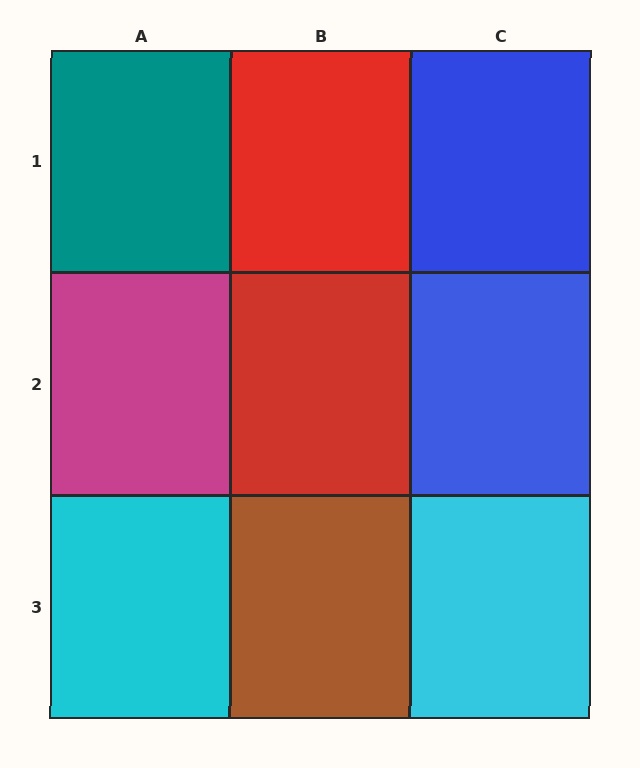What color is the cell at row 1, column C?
Blue.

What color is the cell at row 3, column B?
Brown.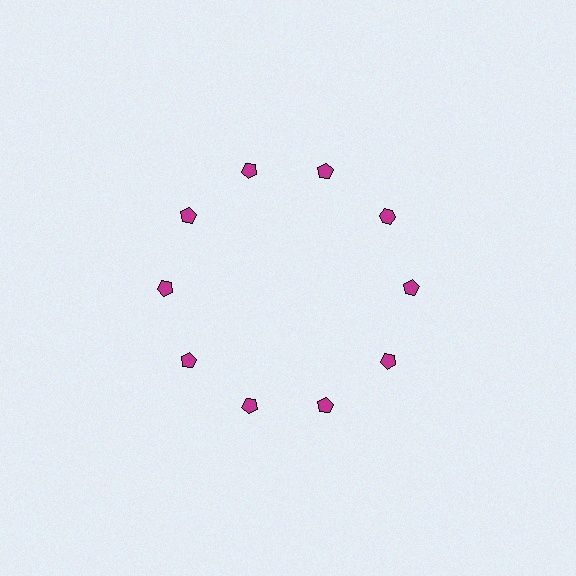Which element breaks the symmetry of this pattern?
The magenta hexagon at roughly the 2 o'clock position breaks the symmetry. All other shapes are magenta pentagons.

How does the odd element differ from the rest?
It has a different shape: hexagon instead of pentagon.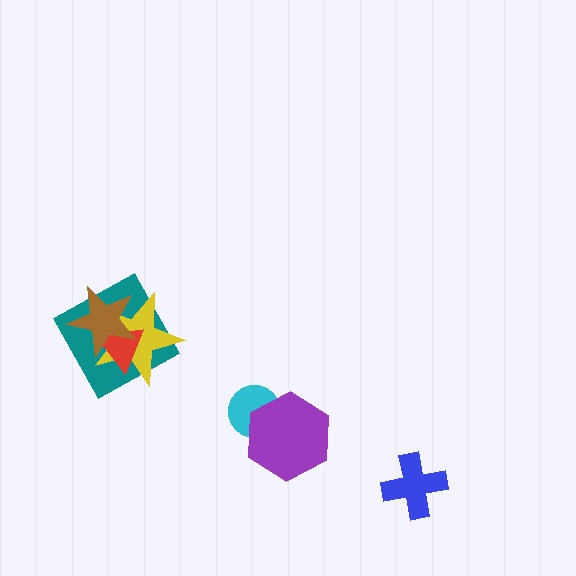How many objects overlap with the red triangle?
3 objects overlap with the red triangle.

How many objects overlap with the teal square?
3 objects overlap with the teal square.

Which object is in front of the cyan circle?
The purple hexagon is in front of the cyan circle.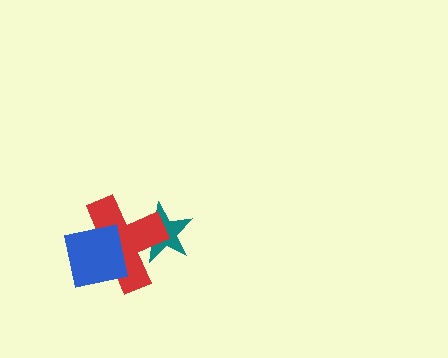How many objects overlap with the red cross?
2 objects overlap with the red cross.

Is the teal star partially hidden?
Yes, it is partially covered by another shape.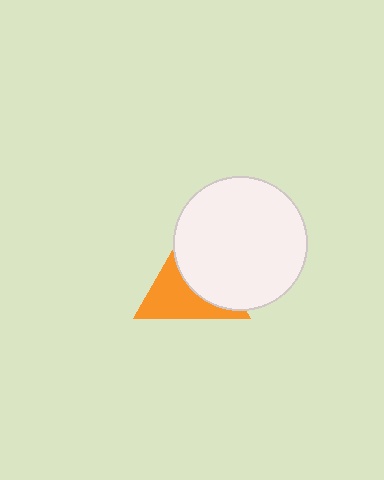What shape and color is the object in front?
The object in front is a white circle.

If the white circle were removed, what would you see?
You would see the complete orange triangle.